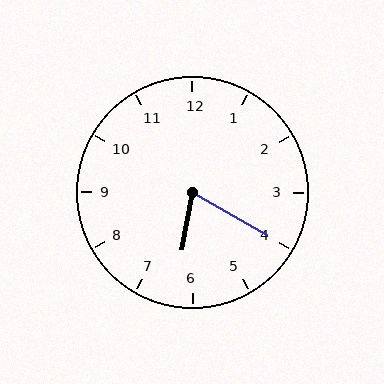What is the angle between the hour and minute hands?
Approximately 70 degrees.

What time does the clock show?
6:20.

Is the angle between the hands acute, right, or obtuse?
It is acute.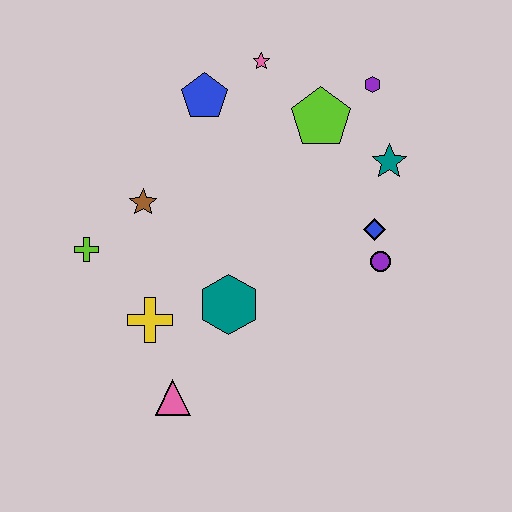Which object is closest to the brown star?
The lime cross is closest to the brown star.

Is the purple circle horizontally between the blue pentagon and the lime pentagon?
No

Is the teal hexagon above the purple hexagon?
No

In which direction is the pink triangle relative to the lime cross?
The pink triangle is below the lime cross.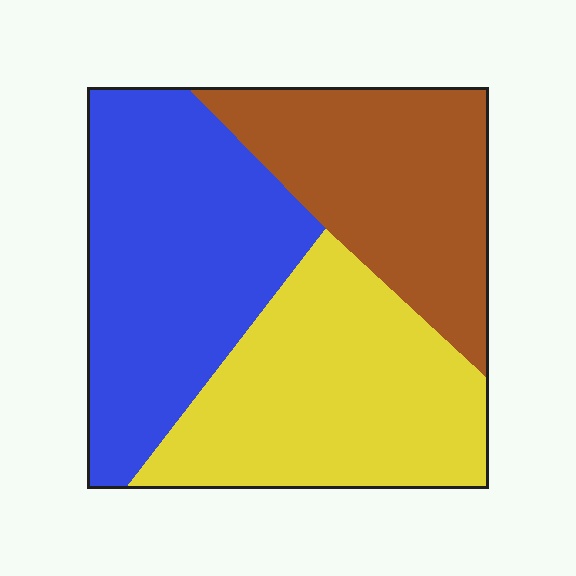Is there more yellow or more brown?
Yellow.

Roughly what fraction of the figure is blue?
Blue covers 37% of the figure.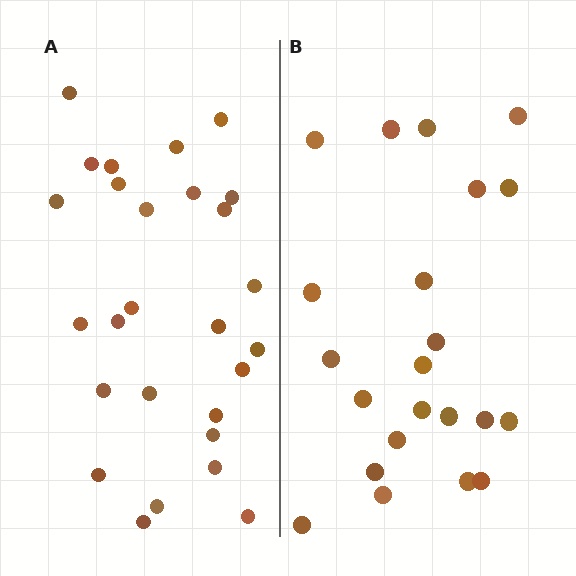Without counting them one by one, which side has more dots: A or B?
Region A (the left region) has more dots.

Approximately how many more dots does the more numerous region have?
Region A has about 5 more dots than region B.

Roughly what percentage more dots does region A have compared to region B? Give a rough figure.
About 25% more.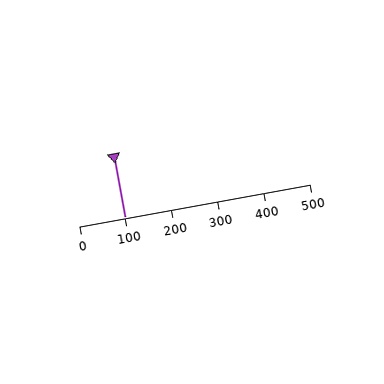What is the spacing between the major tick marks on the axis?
The major ticks are spaced 100 apart.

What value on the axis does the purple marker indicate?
The marker indicates approximately 100.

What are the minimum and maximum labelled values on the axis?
The axis runs from 0 to 500.